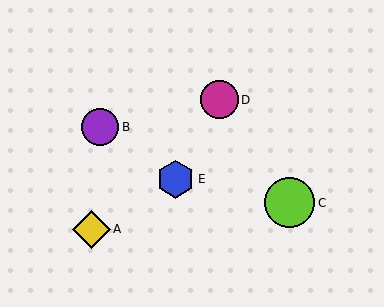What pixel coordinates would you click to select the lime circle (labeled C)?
Click at (290, 203) to select the lime circle C.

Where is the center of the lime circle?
The center of the lime circle is at (290, 203).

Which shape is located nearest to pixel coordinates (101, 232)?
The yellow diamond (labeled A) at (92, 229) is nearest to that location.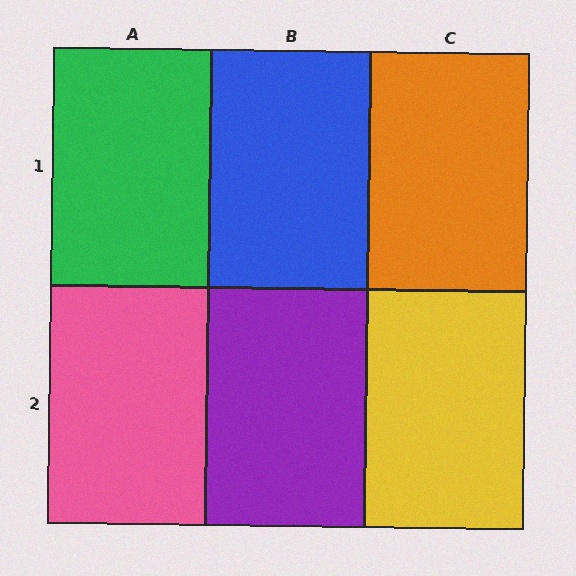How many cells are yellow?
1 cell is yellow.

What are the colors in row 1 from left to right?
Green, blue, orange.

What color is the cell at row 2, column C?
Yellow.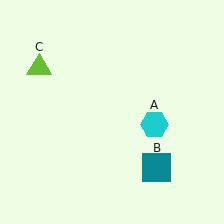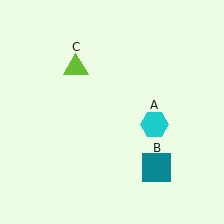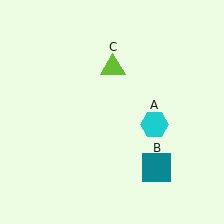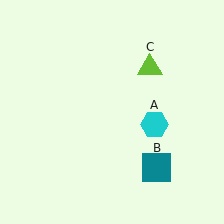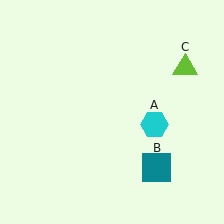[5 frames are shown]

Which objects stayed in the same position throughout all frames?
Cyan hexagon (object A) and teal square (object B) remained stationary.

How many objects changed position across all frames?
1 object changed position: lime triangle (object C).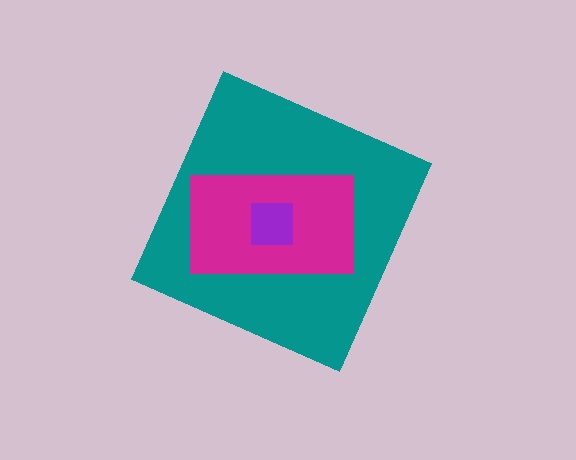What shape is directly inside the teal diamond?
The magenta rectangle.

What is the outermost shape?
The teal diamond.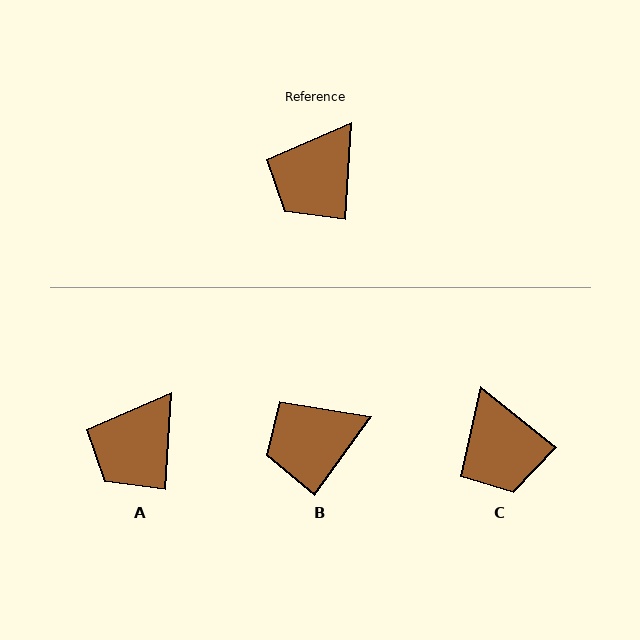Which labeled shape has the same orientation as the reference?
A.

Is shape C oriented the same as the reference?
No, it is off by about 54 degrees.